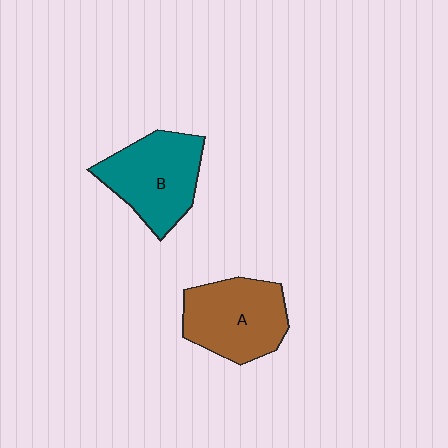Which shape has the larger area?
Shape B (teal).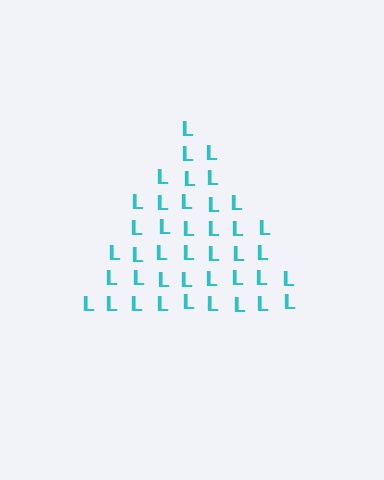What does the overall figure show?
The overall figure shows a triangle.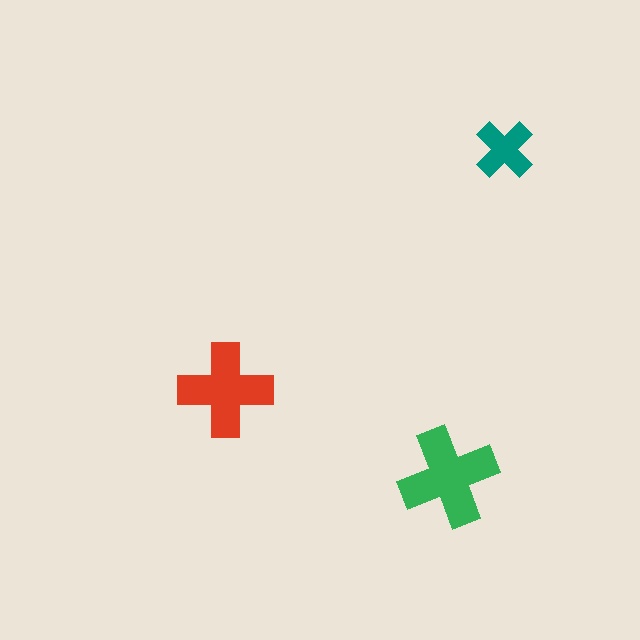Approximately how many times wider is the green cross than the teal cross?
About 1.5 times wider.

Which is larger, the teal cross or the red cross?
The red one.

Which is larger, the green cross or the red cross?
The green one.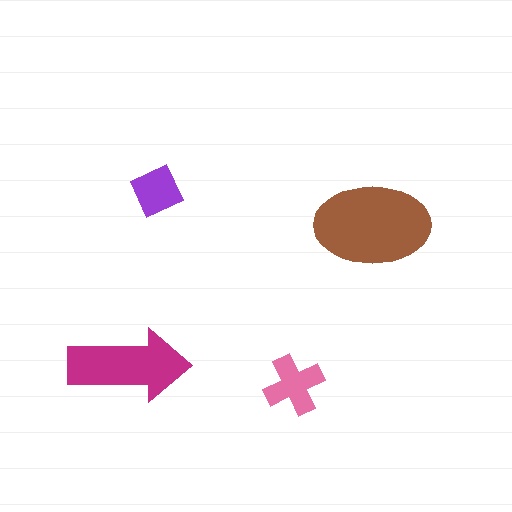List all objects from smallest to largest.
The purple diamond, the pink cross, the magenta arrow, the brown ellipse.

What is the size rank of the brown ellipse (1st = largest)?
1st.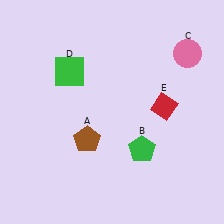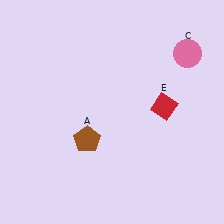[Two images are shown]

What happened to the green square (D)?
The green square (D) was removed in Image 2. It was in the top-left area of Image 1.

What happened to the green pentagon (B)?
The green pentagon (B) was removed in Image 2. It was in the bottom-right area of Image 1.